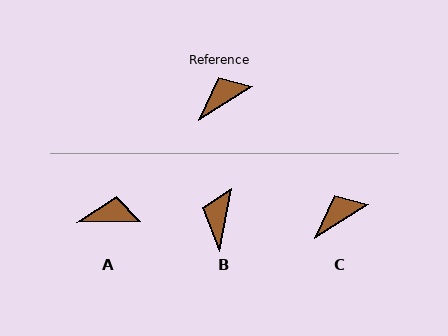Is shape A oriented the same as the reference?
No, it is off by about 32 degrees.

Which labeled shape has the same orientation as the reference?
C.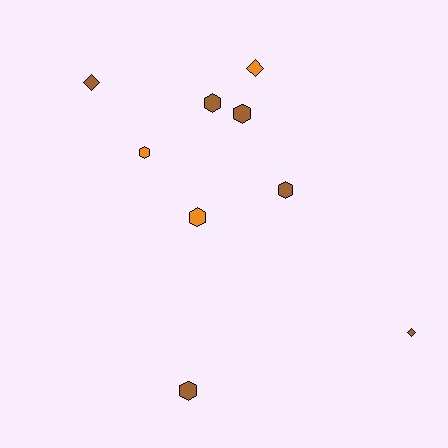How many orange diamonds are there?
There is 1 orange diamond.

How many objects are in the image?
There are 9 objects.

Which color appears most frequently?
Brown, with 6 objects.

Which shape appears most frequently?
Hexagon, with 6 objects.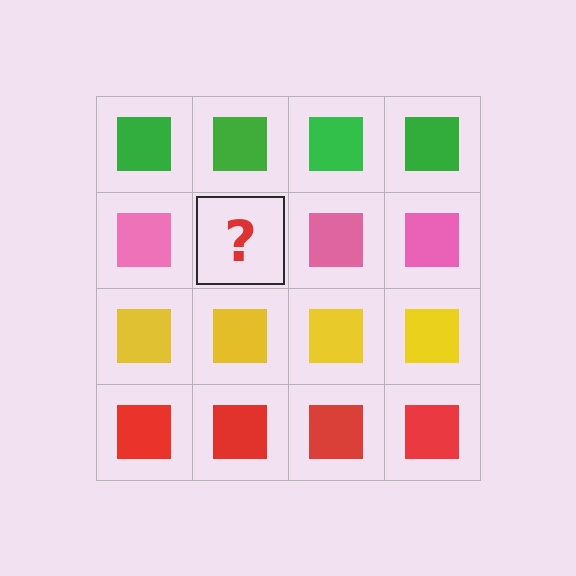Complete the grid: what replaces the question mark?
The question mark should be replaced with a pink square.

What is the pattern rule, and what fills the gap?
The rule is that each row has a consistent color. The gap should be filled with a pink square.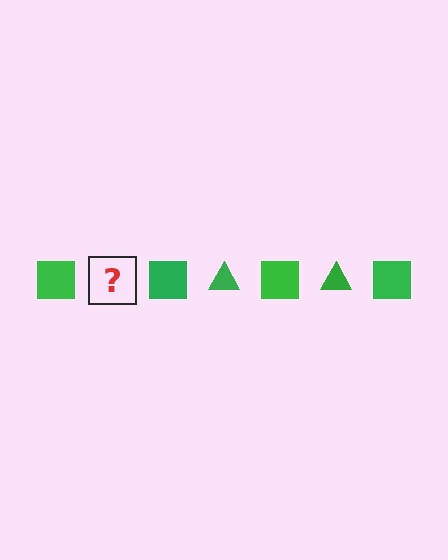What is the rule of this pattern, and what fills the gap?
The rule is that the pattern cycles through square, triangle shapes in green. The gap should be filled with a green triangle.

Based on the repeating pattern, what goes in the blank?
The blank should be a green triangle.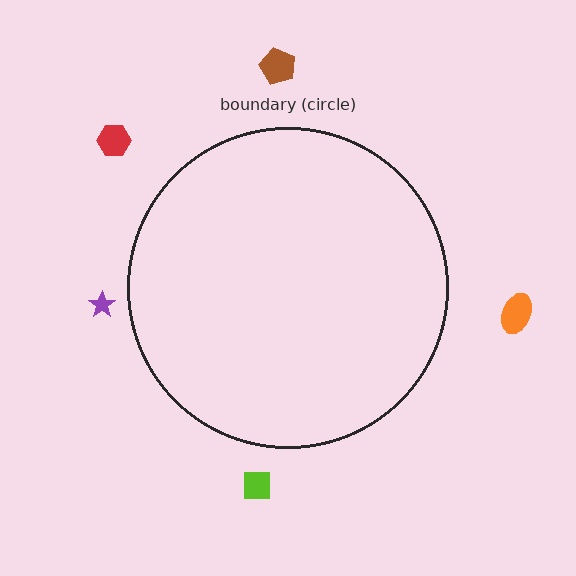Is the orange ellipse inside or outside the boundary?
Outside.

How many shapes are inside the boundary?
0 inside, 5 outside.